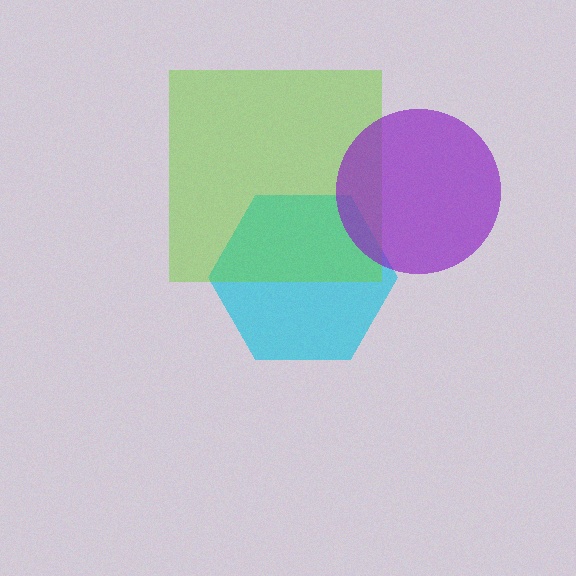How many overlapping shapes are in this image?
There are 3 overlapping shapes in the image.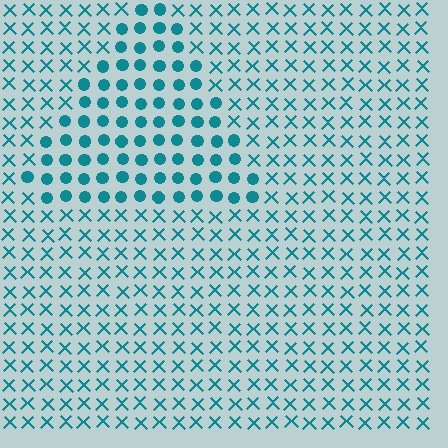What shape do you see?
I see a triangle.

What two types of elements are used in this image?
The image uses circles inside the triangle region and X marks outside it.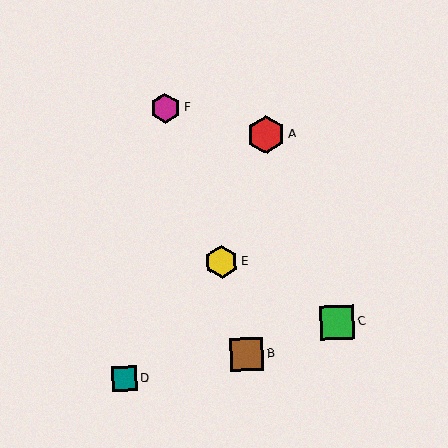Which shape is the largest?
The red hexagon (labeled A) is the largest.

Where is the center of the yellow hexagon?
The center of the yellow hexagon is at (222, 262).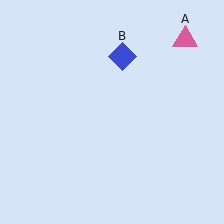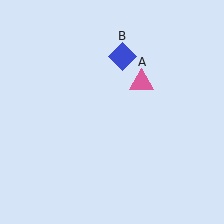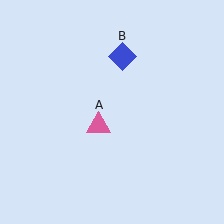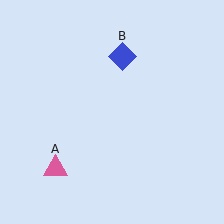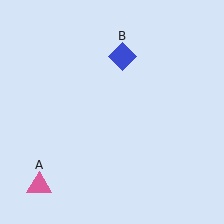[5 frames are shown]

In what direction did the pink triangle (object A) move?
The pink triangle (object A) moved down and to the left.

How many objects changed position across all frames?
1 object changed position: pink triangle (object A).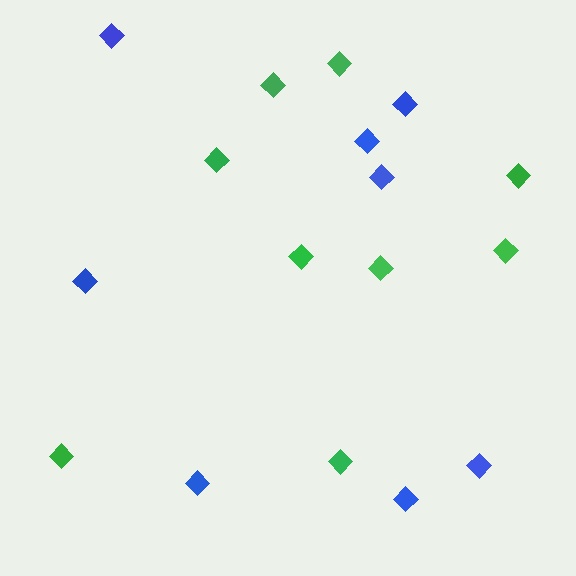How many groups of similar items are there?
There are 2 groups: one group of blue diamonds (8) and one group of green diamonds (9).